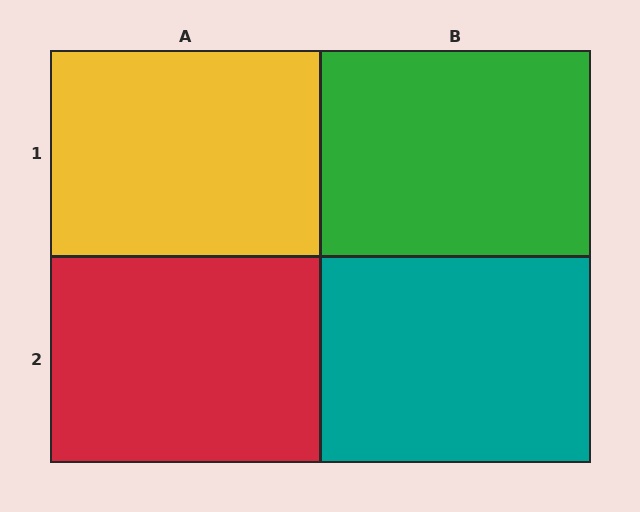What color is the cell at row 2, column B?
Teal.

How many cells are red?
1 cell is red.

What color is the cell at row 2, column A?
Red.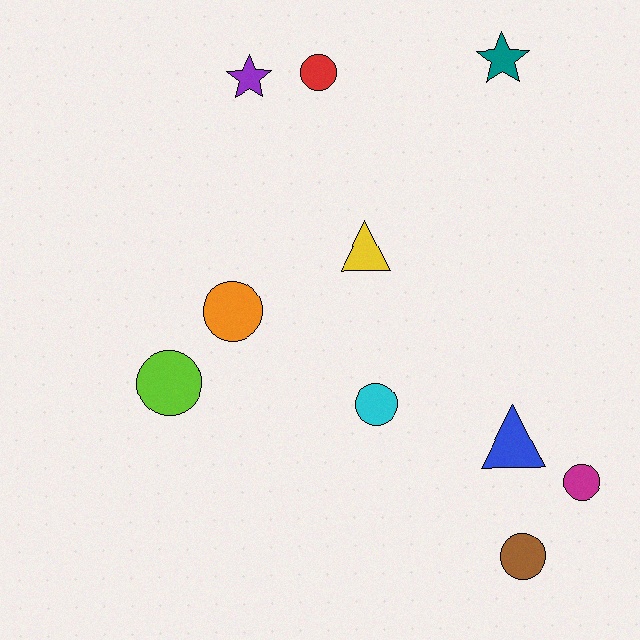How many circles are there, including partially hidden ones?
There are 6 circles.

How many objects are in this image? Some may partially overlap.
There are 10 objects.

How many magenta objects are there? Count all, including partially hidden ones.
There is 1 magenta object.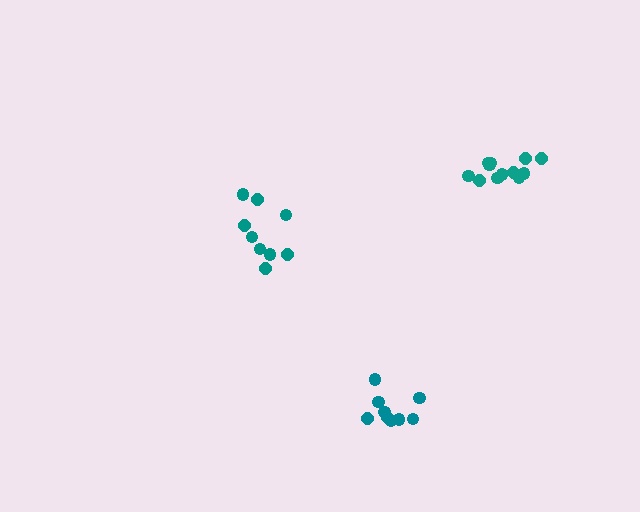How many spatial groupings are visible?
There are 3 spatial groupings.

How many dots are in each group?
Group 1: 9 dots, Group 2: 9 dots, Group 3: 12 dots (30 total).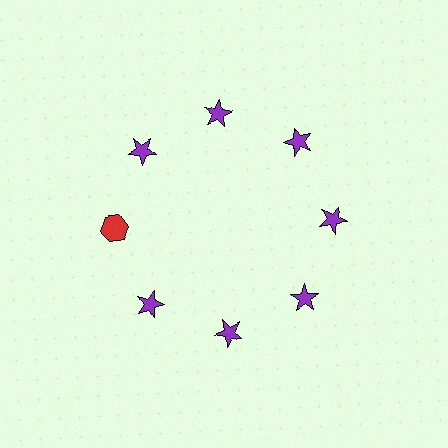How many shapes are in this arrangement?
There are 8 shapes arranged in a ring pattern.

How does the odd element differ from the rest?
It differs in both color (red instead of purple) and shape (hexagon instead of star).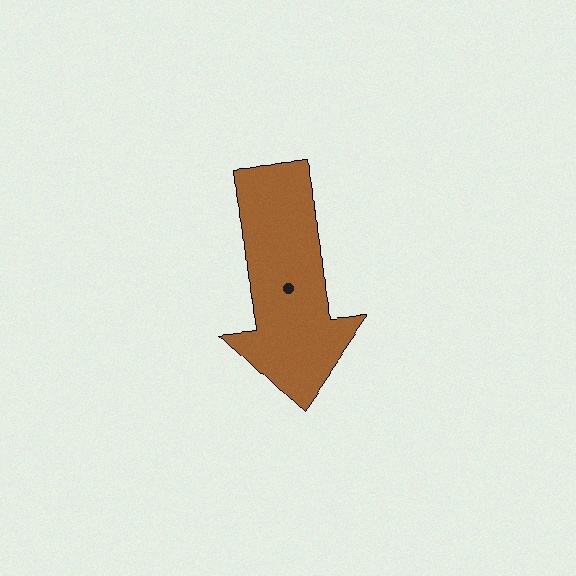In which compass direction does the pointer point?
South.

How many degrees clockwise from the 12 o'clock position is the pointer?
Approximately 175 degrees.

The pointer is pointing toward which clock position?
Roughly 6 o'clock.